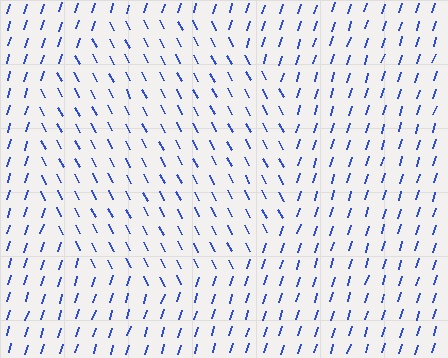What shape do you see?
I see a circle.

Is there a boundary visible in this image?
Yes, there is a texture boundary formed by a change in line orientation.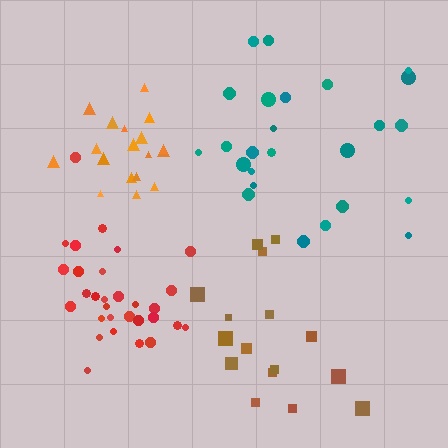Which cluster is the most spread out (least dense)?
Brown.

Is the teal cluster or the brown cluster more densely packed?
Teal.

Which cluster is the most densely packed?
Red.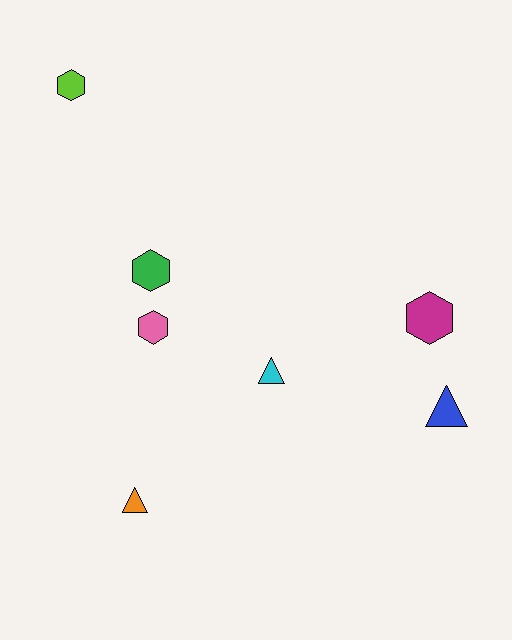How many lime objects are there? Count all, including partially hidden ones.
There is 1 lime object.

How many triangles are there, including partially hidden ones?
There are 3 triangles.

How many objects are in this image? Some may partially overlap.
There are 7 objects.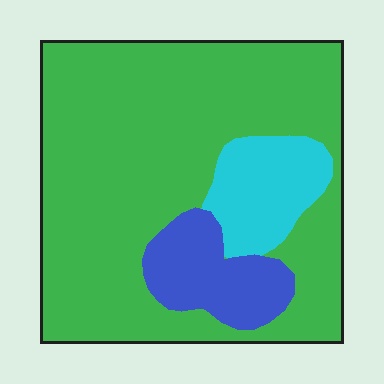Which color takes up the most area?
Green, at roughly 75%.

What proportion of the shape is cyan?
Cyan takes up about one eighth (1/8) of the shape.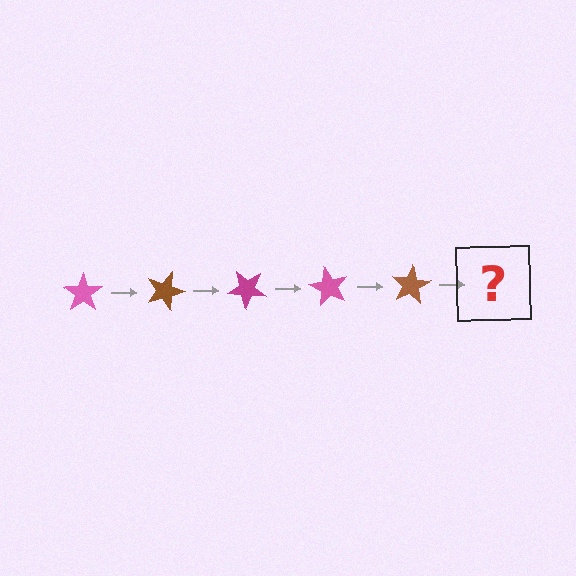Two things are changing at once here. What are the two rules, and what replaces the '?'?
The two rules are that it rotates 20 degrees each step and the color cycles through pink, brown, and magenta. The '?' should be a magenta star, rotated 100 degrees from the start.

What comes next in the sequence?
The next element should be a magenta star, rotated 100 degrees from the start.